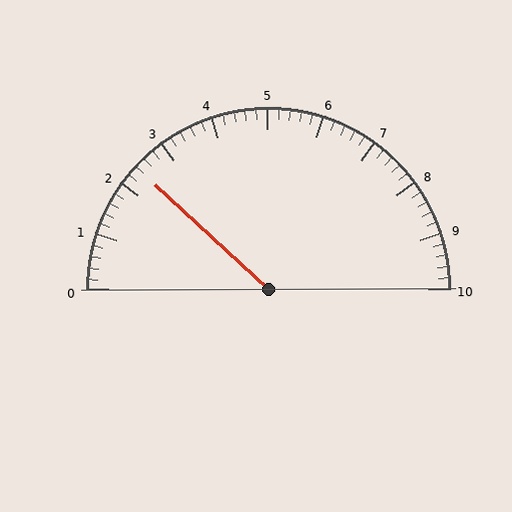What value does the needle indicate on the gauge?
The needle indicates approximately 2.4.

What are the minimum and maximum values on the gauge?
The gauge ranges from 0 to 10.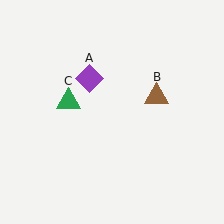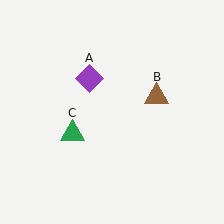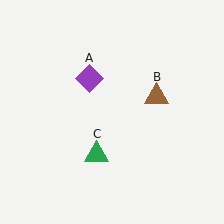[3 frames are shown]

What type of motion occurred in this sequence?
The green triangle (object C) rotated counterclockwise around the center of the scene.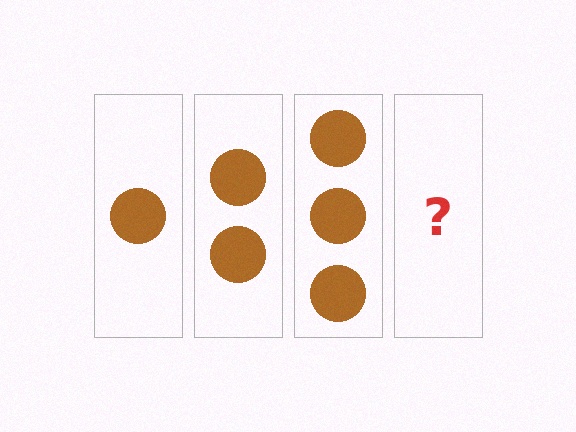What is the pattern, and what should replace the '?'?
The pattern is that each step adds one more circle. The '?' should be 4 circles.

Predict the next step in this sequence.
The next step is 4 circles.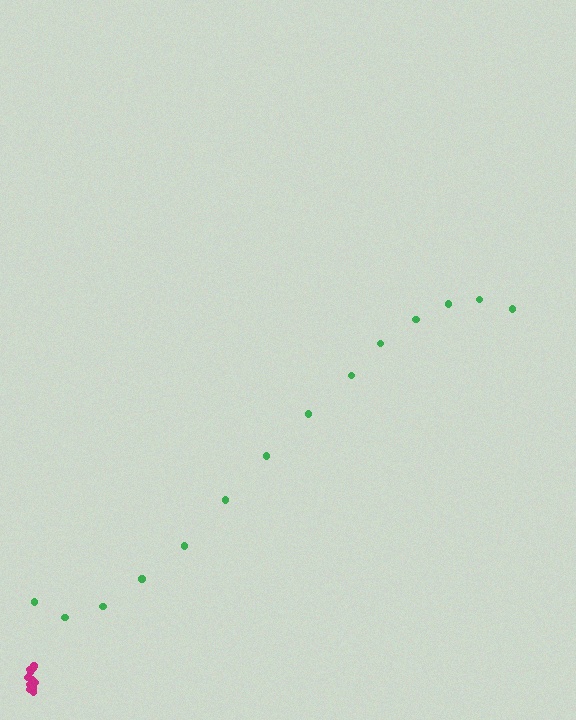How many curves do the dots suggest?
There are 2 distinct paths.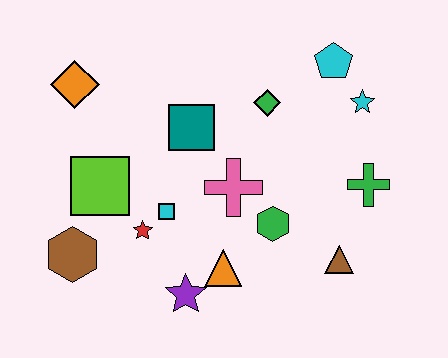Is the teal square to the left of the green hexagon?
Yes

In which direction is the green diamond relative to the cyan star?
The green diamond is to the left of the cyan star.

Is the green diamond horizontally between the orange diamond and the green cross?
Yes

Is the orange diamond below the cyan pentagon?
Yes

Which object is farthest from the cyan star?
The brown hexagon is farthest from the cyan star.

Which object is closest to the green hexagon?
The pink cross is closest to the green hexagon.